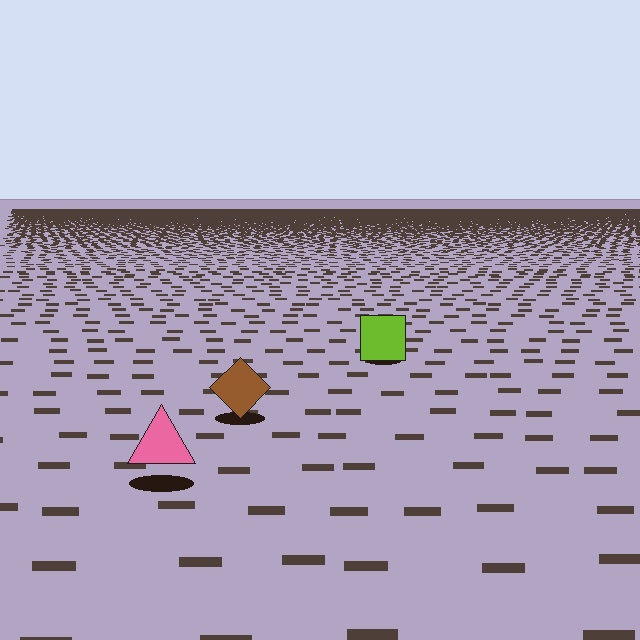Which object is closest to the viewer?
The pink triangle is closest. The texture marks near it are larger and more spread out.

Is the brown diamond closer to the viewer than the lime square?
Yes. The brown diamond is closer — you can tell from the texture gradient: the ground texture is coarser near it.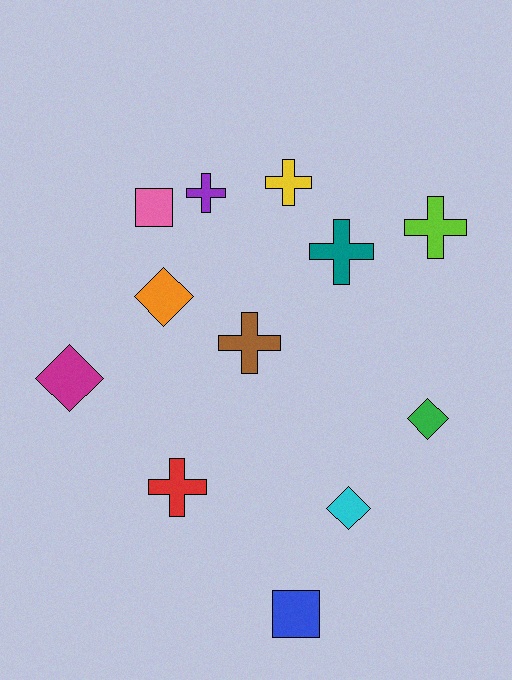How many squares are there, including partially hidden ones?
There are 2 squares.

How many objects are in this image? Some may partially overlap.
There are 12 objects.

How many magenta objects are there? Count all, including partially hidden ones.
There is 1 magenta object.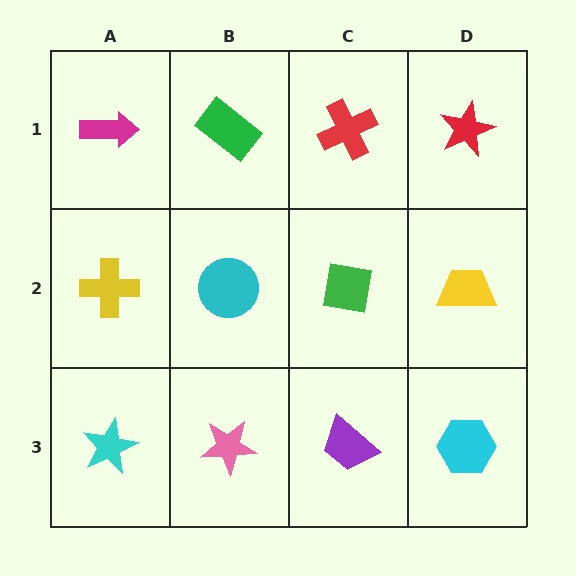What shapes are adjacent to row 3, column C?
A green square (row 2, column C), a pink star (row 3, column B), a cyan hexagon (row 3, column D).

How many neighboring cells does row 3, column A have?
2.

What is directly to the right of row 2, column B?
A green square.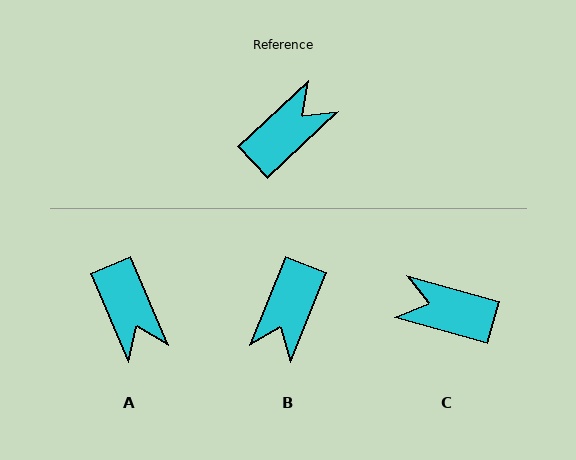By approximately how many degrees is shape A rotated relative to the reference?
Approximately 110 degrees clockwise.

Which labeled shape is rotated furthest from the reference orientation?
B, about 155 degrees away.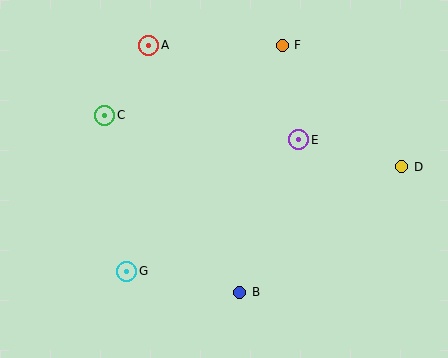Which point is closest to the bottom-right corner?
Point D is closest to the bottom-right corner.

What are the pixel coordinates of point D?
Point D is at (402, 167).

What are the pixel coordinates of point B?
Point B is at (240, 292).